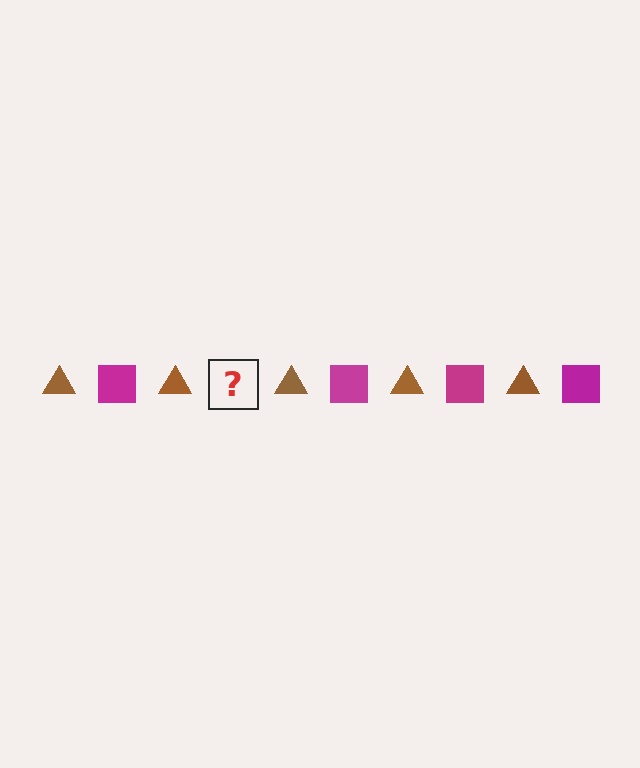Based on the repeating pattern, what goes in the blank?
The blank should be a magenta square.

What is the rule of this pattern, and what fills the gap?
The rule is that the pattern alternates between brown triangle and magenta square. The gap should be filled with a magenta square.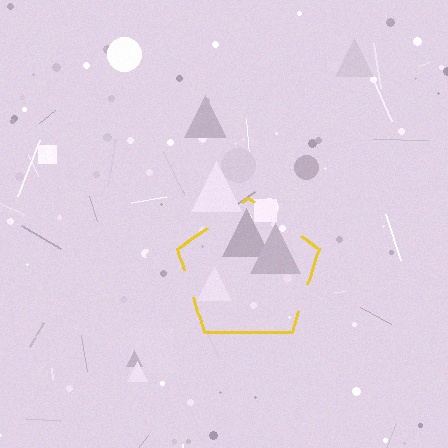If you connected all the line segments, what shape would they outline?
They would outline a pentagon.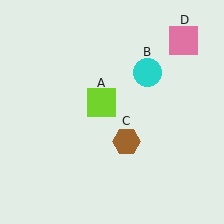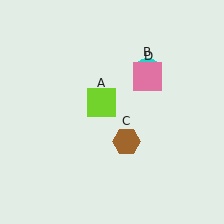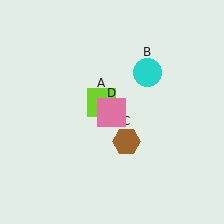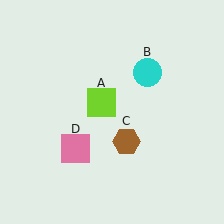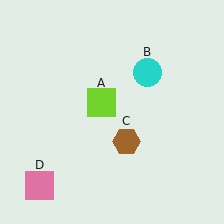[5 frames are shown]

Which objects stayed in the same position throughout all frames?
Lime square (object A) and cyan circle (object B) and brown hexagon (object C) remained stationary.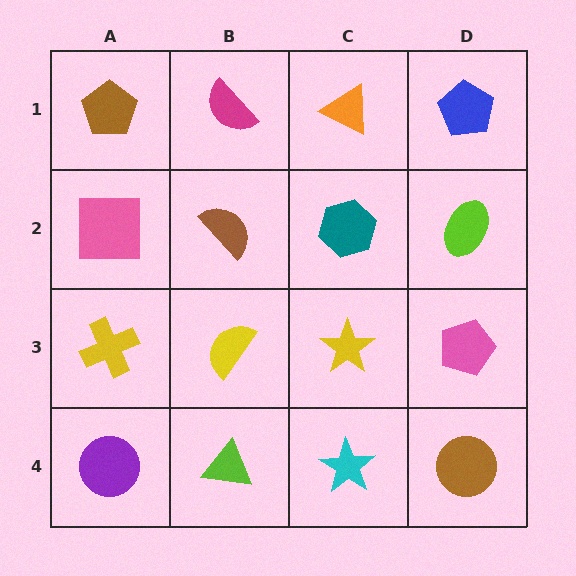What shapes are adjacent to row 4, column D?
A pink pentagon (row 3, column D), a cyan star (row 4, column C).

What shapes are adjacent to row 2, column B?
A magenta semicircle (row 1, column B), a yellow semicircle (row 3, column B), a pink square (row 2, column A), a teal hexagon (row 2, column C).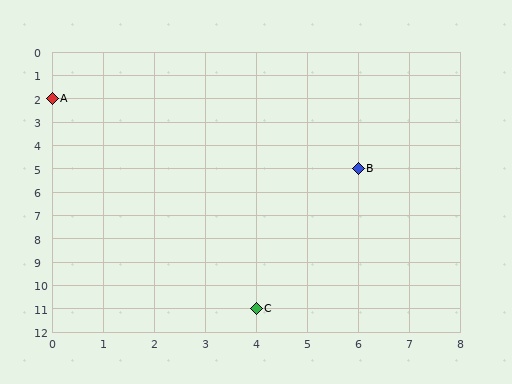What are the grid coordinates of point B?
Point B is at grid coordinates (6, 5).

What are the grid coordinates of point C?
Point C is at grid coordinates (4, 11).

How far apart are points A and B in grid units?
Points A and B are 6 columns and 3 rows apart (about 6.7 grid units diagonally).